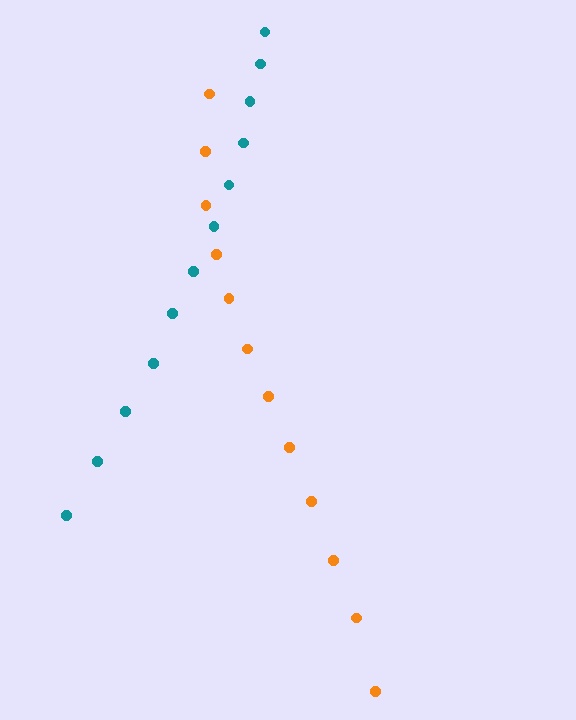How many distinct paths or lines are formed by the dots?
There are 2 distinct paths.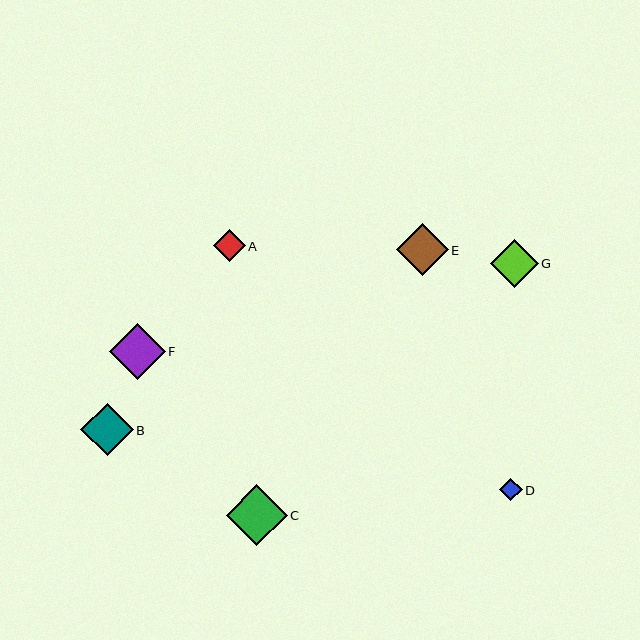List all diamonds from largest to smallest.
From largest to smallest: C, F, B, E, G, A, D.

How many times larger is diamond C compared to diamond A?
Diamond C is approximately 1.9 times the size of diamond A.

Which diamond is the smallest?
Diamond D is the smallest with a size of approximately 22 pixels.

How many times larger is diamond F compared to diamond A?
Diamond F is approximately 1.8 times the size of diamond A.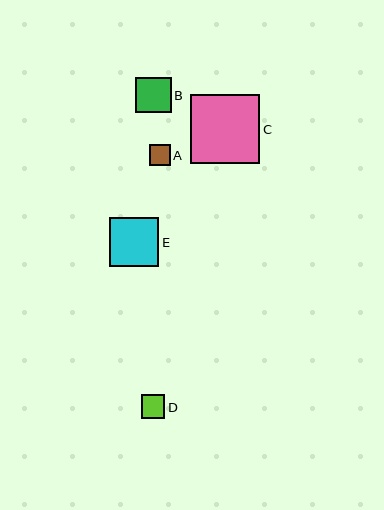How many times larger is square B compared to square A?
Square B is approximately 1.7 times the size of square A.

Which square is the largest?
Square C is the largest with a size of approximately 69 pixels.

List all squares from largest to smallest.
From largest to smallest: C, E, B, D, A.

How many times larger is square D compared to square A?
Square D is approximately 1.1 times the size of square A.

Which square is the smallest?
Square A is the smallest with a size of approximately 21 pixels.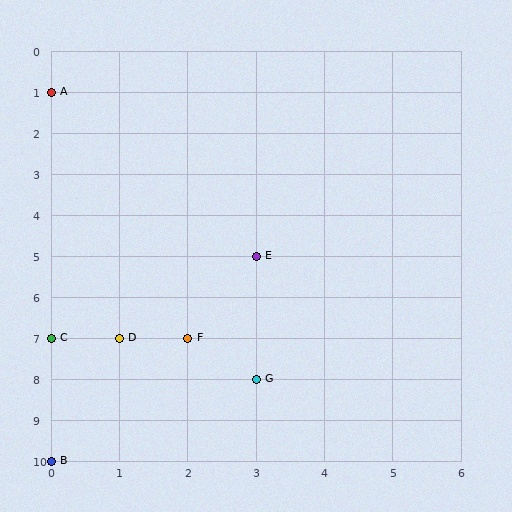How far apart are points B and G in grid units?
Points B and G are 3 columns and 2 rows apart (about 3.6 grid units diagonally).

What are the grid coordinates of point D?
Point D is at grid coordinates (1, 7).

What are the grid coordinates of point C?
Point C is at grid coordinates (0, 7).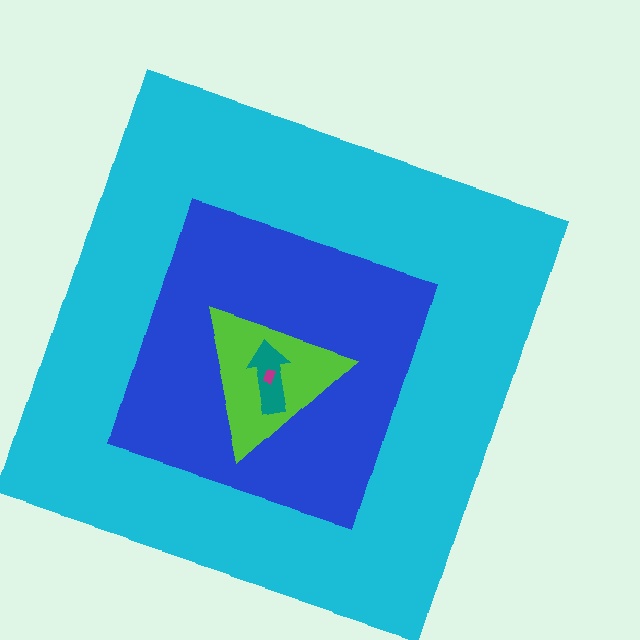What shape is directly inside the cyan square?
The blue diamond.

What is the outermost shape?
The cyan square.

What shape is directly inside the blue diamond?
The lime triangle.